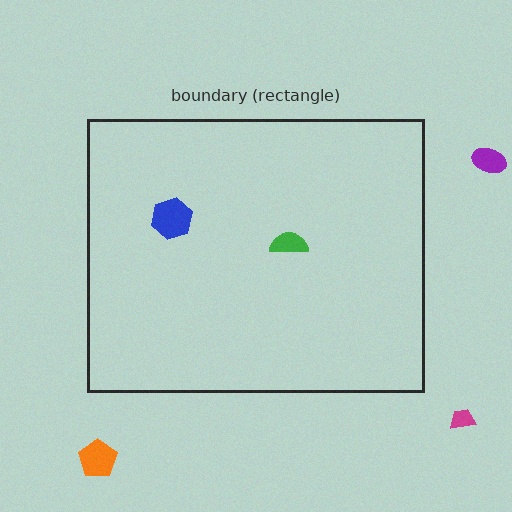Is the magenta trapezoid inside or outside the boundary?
Outside.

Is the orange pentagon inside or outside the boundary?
Outside.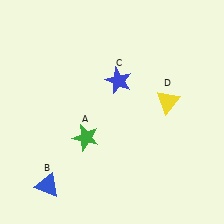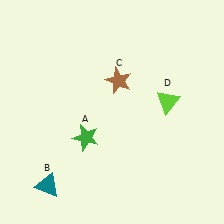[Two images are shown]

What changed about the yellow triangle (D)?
In Image 1, D is yellow. In Image 2, it changed to lime.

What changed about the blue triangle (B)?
In Image 1, B is blue. In Image 2, it changed to teal.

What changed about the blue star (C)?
In Image 1, C is blue. In Image 2, it changed to brown.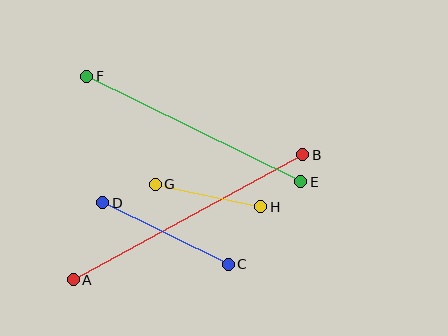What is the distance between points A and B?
The distance is approximately 261 pixels.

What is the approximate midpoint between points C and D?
The midpoint is at approximately (165, 234) pixels.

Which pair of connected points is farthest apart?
Points A and B are farthest apart.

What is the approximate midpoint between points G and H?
The midpoint is at approximately (208, 196) pixels.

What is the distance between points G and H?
The distance is approximately 108 pixels.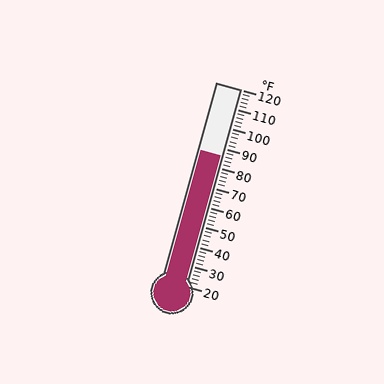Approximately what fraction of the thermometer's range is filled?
The thermometer is filled to approximately 65% of its range.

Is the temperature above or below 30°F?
The temperature is above 30°F.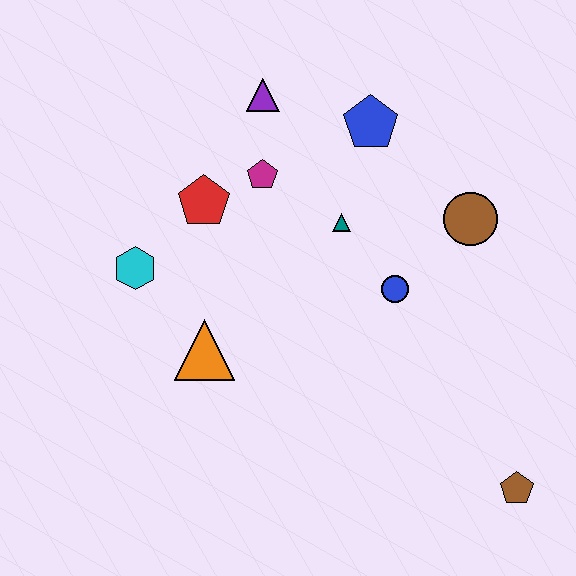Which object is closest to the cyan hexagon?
The red pentagon is closest to the cyan hexagon.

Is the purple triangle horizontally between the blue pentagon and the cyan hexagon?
Yes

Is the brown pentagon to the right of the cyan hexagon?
Yes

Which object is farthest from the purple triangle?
The brown pentagon is farthest from the purple triangle.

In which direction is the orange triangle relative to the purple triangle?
The orange triangle is below the purple triangle.